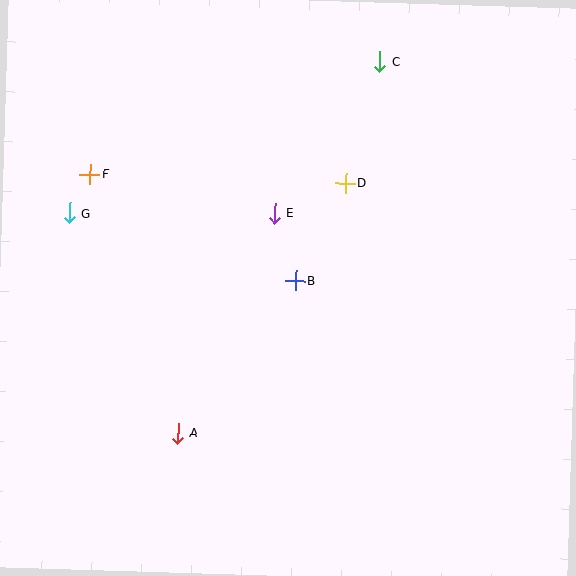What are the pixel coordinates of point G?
Point G is at (70, 213).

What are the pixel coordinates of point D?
Point D is at (345, 183).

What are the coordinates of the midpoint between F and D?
The midpoint between F and D is at (218, 178).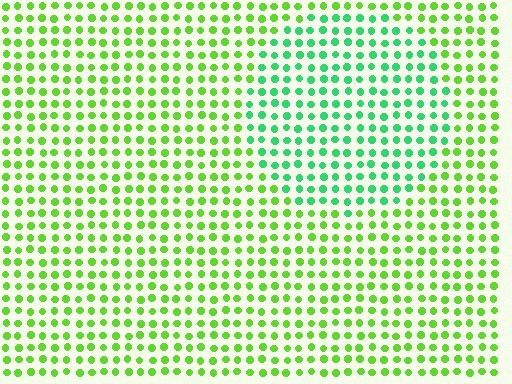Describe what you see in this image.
The image is filled with small lime elements in a uniform arrangement. A circle-shaped region is visible where the elements are tinted to a slightly different hue, forming a subtle color boundary.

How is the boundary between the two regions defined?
The boundary is defined purely by a slight shift in hue (about 39 degrees). Spacing, size, and orientation are identical on both sides.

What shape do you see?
I see a circle.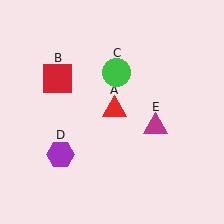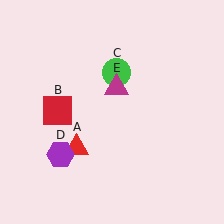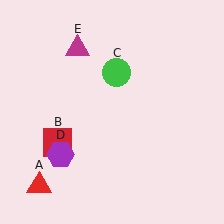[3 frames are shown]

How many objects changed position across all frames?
3 objects changed position: red triangle (object A), red square (object B), magenta triangle (object E).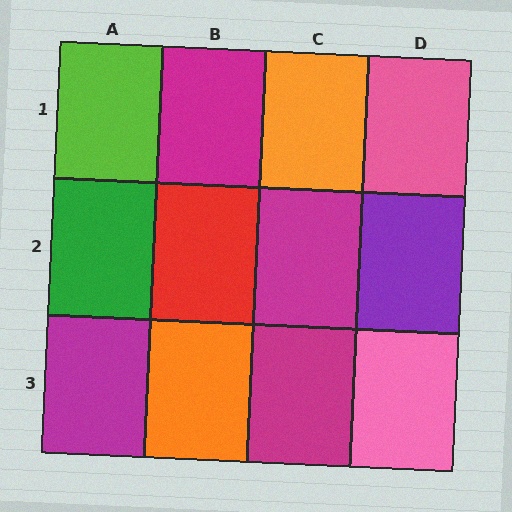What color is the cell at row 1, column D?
Pink.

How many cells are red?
1 cell is red.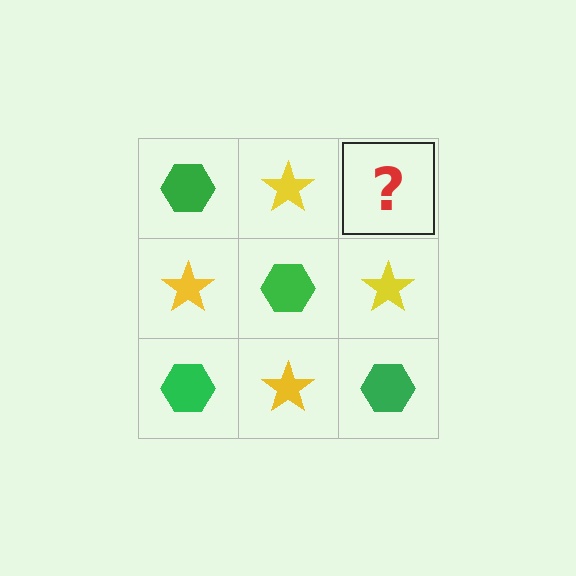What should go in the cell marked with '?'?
The missing cell should contain a green hexagon.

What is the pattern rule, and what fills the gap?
The rule is that it alternates green hexagon and yellow star in a checkerboard pattern. The gap should be filled with a green hexagon.